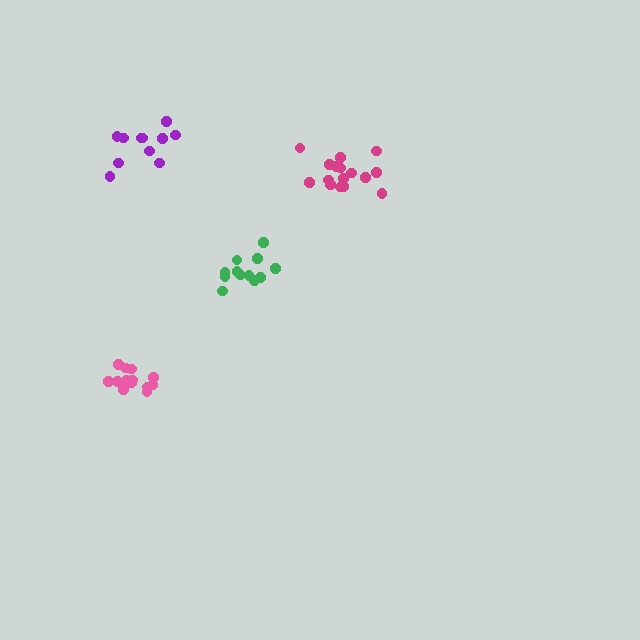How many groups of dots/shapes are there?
There are 4 groups.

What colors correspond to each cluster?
The clusters are colored: magenta, purple, green, pink.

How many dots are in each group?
Group 1: 16 dots, Group 2: 12 dots, Group 3: 12 dots, Group 4: 14 dots (54 total).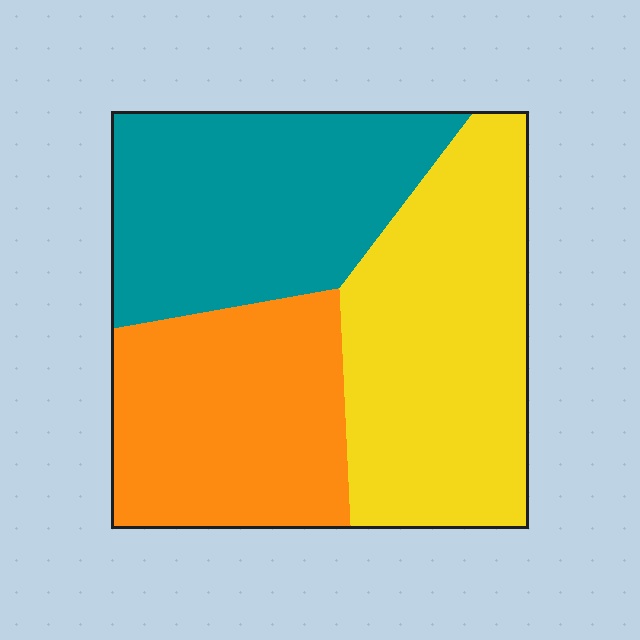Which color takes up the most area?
Yellow, at roughly 40%.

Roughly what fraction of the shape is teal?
Teal covers about 35% of the shape.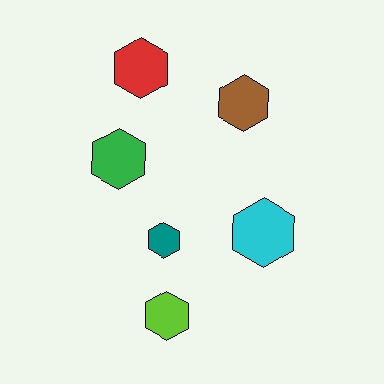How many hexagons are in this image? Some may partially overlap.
There are 6 hexagons.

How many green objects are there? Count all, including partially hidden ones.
There is 1 green object.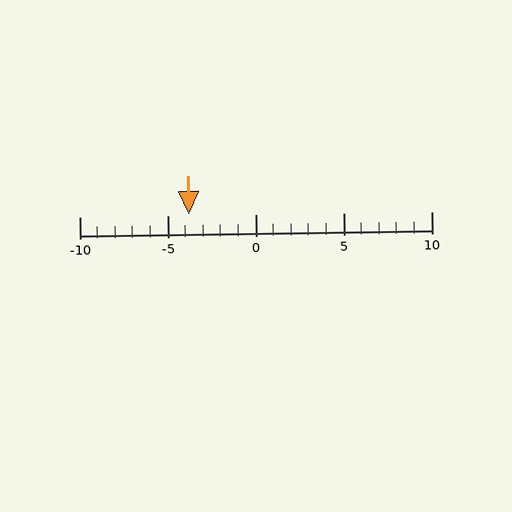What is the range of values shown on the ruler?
The ruler shows values from -10 to 10.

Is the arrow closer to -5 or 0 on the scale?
The arrow is closer to -5.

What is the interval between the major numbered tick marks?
The major tick marks are spaced 5 units apart.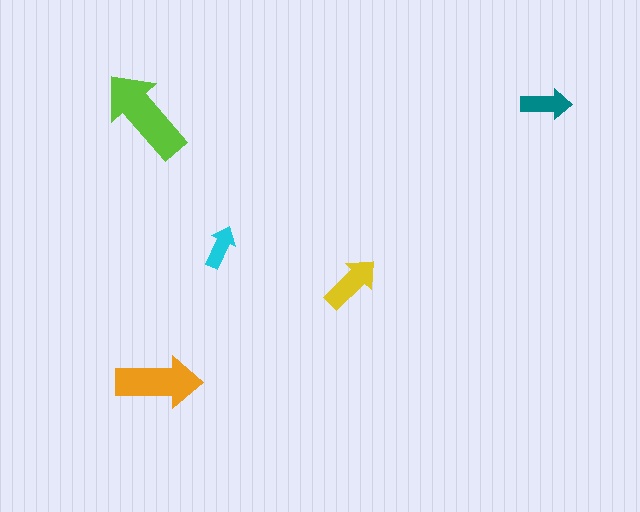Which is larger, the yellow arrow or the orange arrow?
The orange one.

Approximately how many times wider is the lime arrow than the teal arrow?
About 2 times wider.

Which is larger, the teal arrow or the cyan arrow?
The teal one.